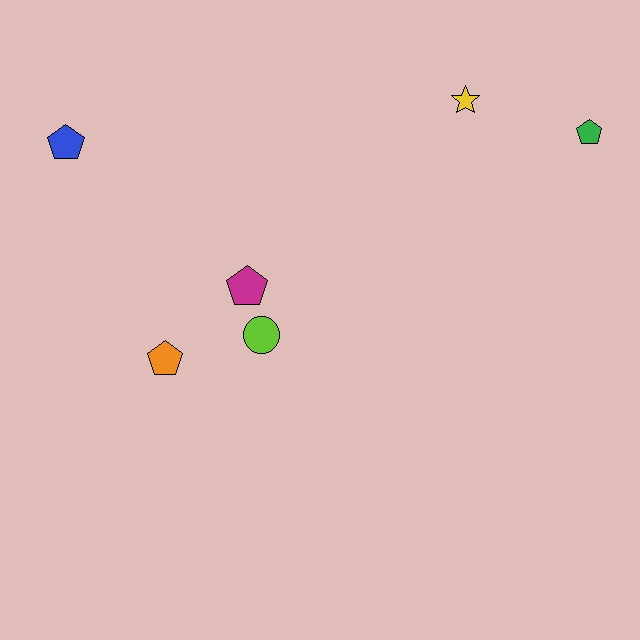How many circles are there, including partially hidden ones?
There is 1 circle.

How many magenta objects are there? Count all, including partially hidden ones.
There is 1 magenta object.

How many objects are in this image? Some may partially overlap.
There are 6 objects.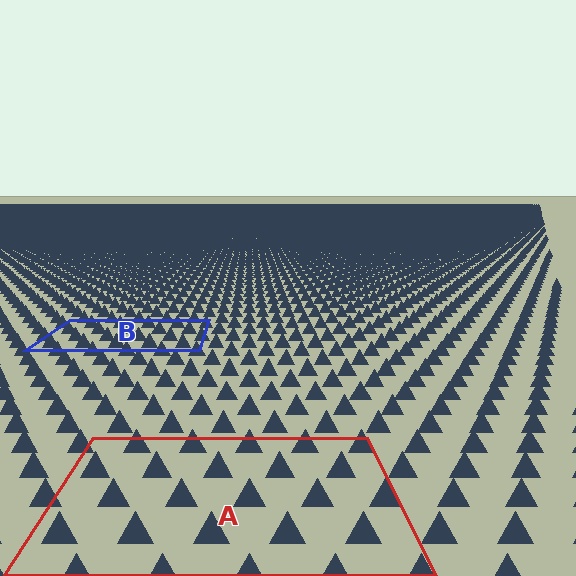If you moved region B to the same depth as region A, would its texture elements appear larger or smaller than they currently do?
They would appear larger. At a closer depth, the same texture elements are projected at a bigger on-screen size.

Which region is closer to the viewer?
Region A is closer. The texture elements there are larger and more spread out.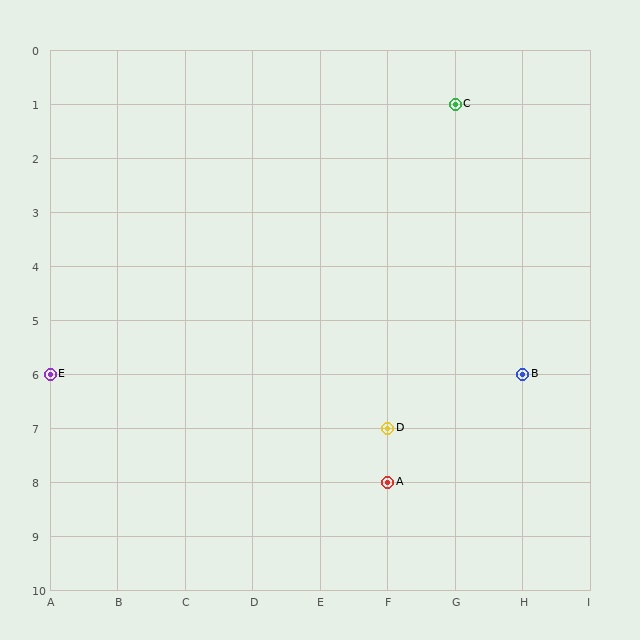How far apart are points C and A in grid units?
Points C and A are 1 column and 7 rows apart (about 7.1 grid units diagonally).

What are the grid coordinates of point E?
Point E is at grid coordinates (A, 6).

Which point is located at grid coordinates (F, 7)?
Point D is at (F, 7).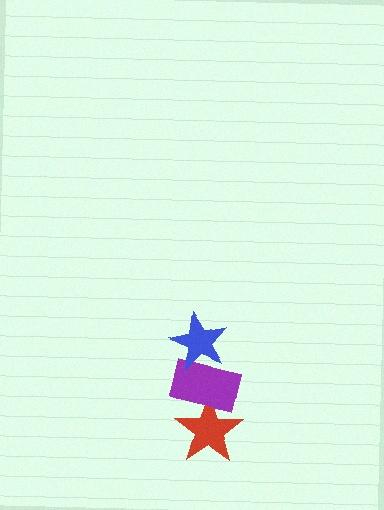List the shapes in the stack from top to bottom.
From top to bottom: the blue star, the purple rectangle, the red star.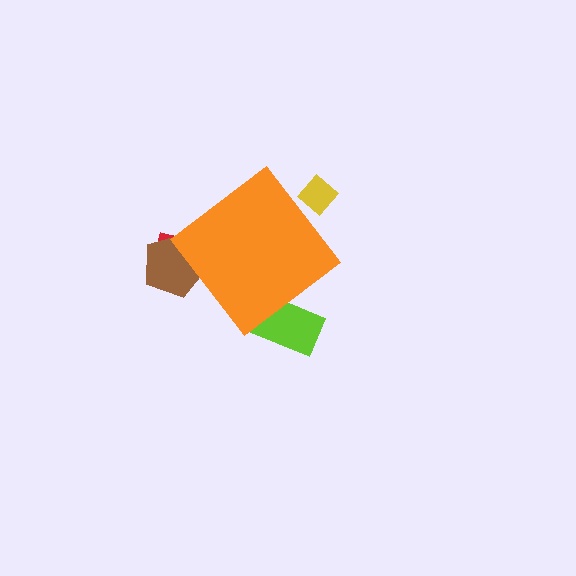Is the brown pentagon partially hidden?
Yes, the brown pentagon is partially hidden behind the orange diamond.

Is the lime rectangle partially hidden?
Yes, the lime rectangle is partially hidden behind the orange diamond.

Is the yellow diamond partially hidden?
Yes, the yellow diamond is partially hidden behind the orange diamond.